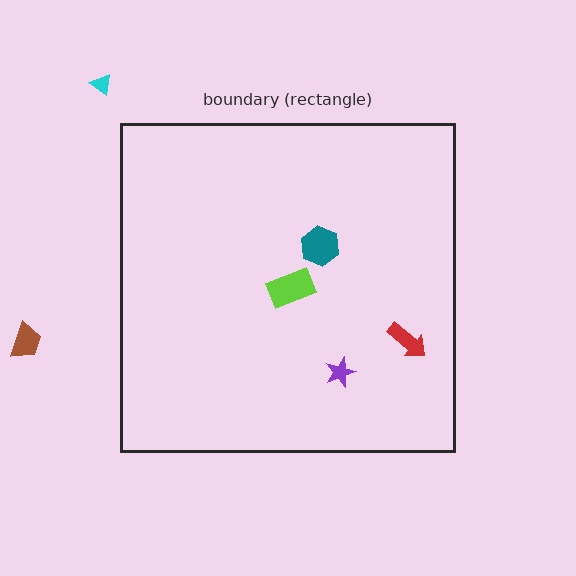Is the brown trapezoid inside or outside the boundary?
Outside.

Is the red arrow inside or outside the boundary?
Inside.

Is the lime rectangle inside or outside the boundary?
Inside.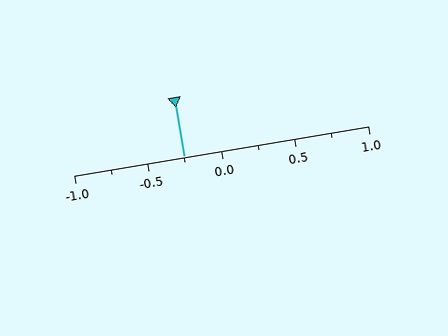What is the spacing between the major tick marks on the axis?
The major ticks are spaced 0.5 apart.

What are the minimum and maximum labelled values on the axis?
The axis runs from -1.0 to 1.0.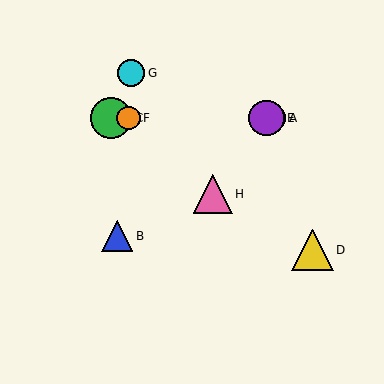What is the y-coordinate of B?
Object B is at y≈236.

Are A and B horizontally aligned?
No, A is at y≈118 and B is at y≈236.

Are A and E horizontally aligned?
Yes, both are at y≈118.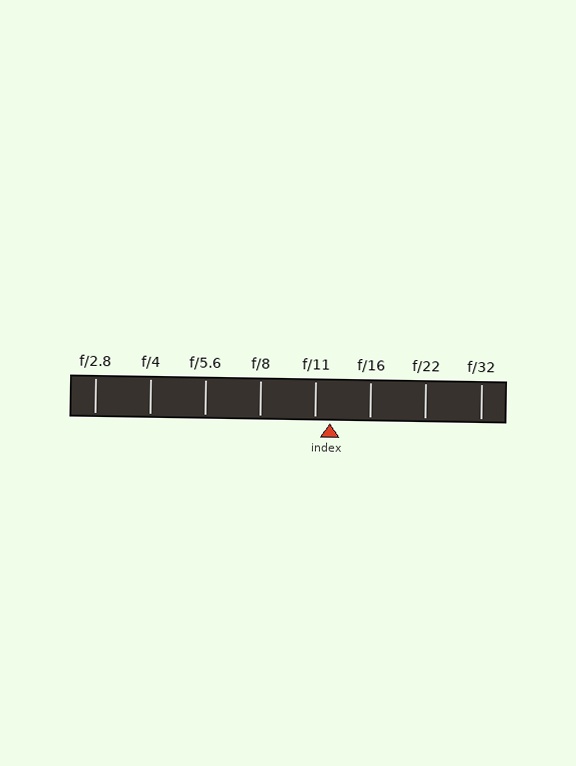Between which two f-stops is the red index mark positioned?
The index mark is between f/11 and f/16.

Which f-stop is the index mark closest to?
The index mark is closest to f/11.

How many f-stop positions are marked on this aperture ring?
There are 8 f-stop positions marked.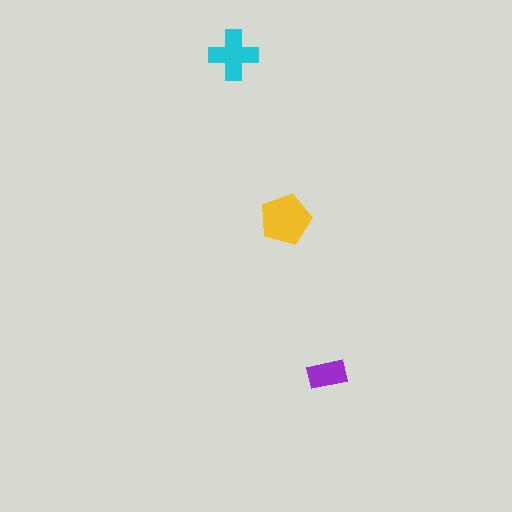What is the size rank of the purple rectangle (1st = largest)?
3rd.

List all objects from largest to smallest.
The yellow pentagon, the cyan cross, the purple rectangle.